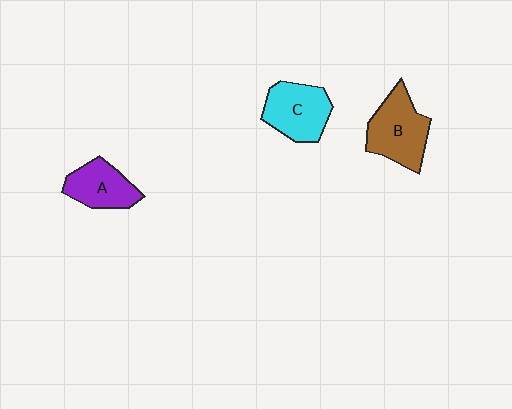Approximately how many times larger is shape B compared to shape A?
Approximately 1.3 times.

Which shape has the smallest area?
Shape A (purple).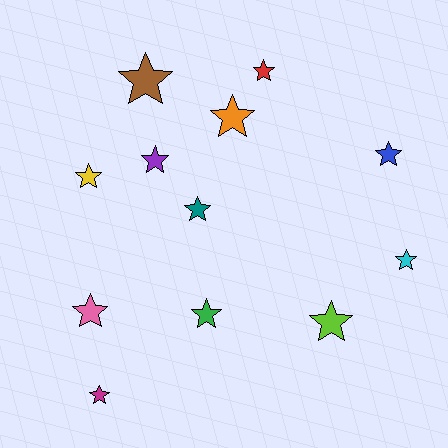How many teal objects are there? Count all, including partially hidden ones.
There is 1 teal object.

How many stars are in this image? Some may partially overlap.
There are 12 stars.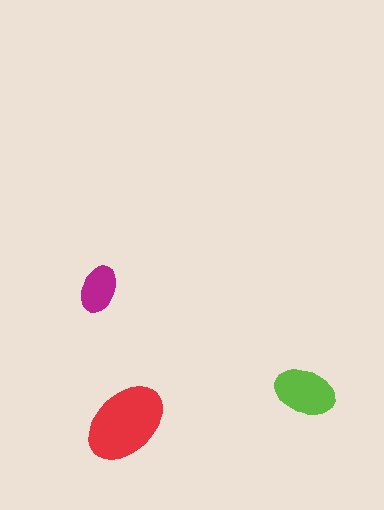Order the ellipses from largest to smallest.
the red one, the lime one, the magenta one.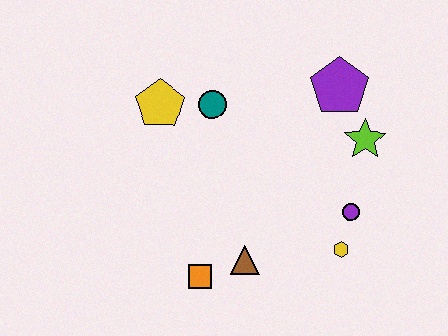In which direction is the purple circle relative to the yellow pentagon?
The purple circle is to the right of the yellow pentagon.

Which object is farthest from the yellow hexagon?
The yellow pentagon is farthest from the yellow hexagon.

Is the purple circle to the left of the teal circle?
No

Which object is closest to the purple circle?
The yellow hexagon is closest to the purple circle.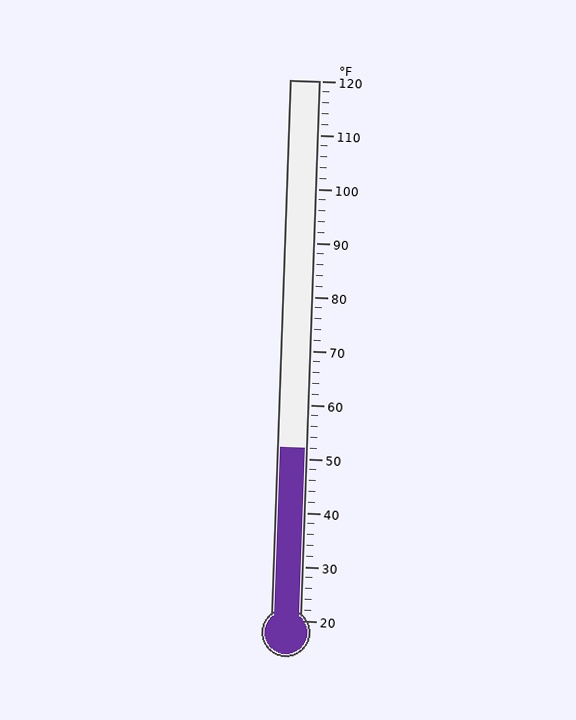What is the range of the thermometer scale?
The thermometer scale ranges from 20°F to 120°F.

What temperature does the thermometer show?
The thermometer shows approximately 52°F.